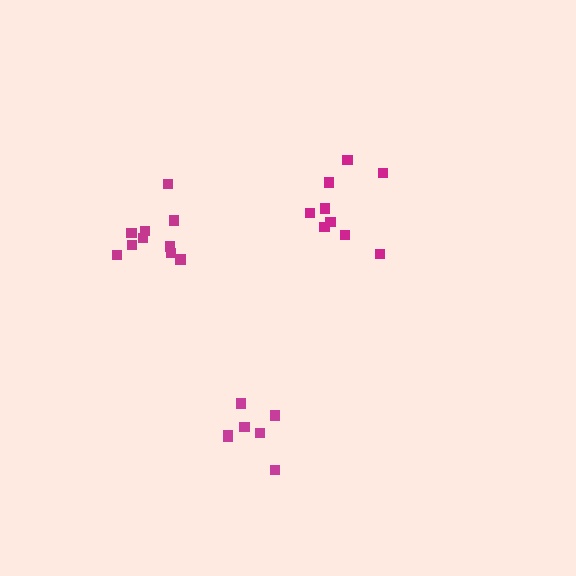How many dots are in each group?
Group 1: 7 dots, Group 2: 9 dots, Group 3: 10 dots (26 total).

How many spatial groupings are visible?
There are 3 spatial groupings.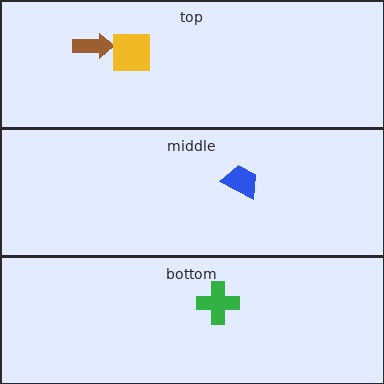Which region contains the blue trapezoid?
The middle region.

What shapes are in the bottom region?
The green cross.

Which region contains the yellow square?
The top region.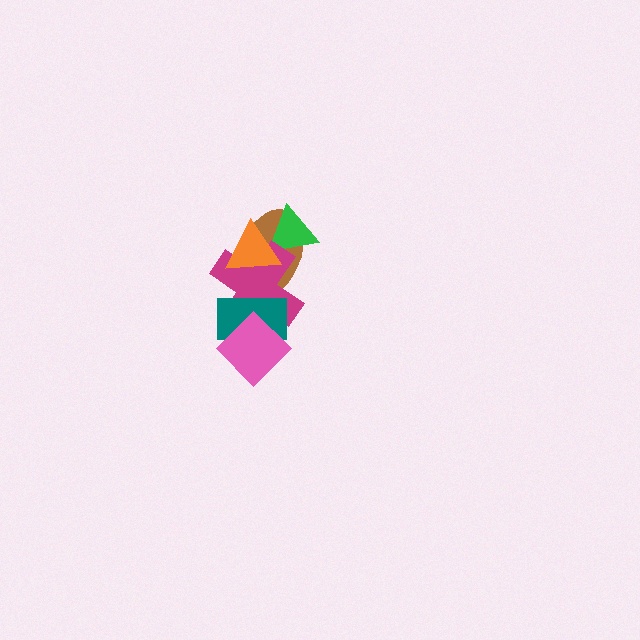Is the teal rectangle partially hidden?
Yes, it is partially covered by another shape.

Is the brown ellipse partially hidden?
Yes, it is partially covered by another shape.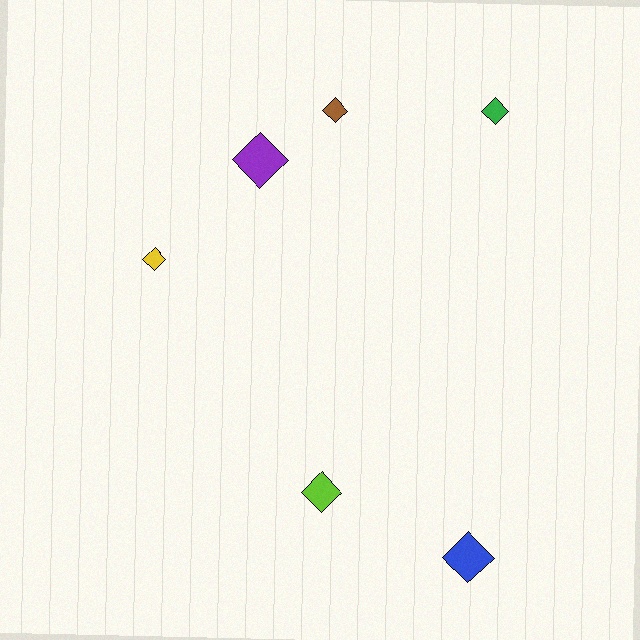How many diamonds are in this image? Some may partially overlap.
There are 6 diamonds.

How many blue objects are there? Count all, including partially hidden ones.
There is 1 blue object.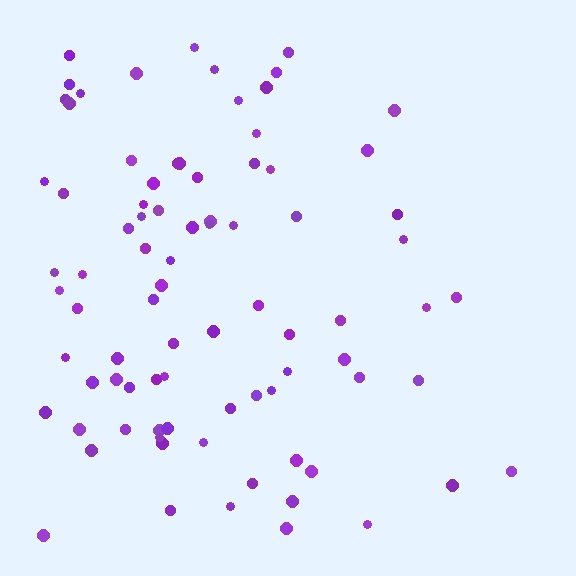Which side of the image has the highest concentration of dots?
The left.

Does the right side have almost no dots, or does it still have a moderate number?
Still a moderate number, just noticeably fewer than the left.